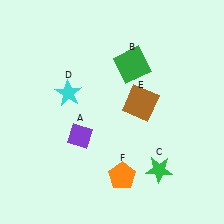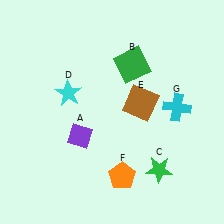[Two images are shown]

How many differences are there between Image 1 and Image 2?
There is 1 difference between the two images.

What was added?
A cyan cross (G) was added in Image 2.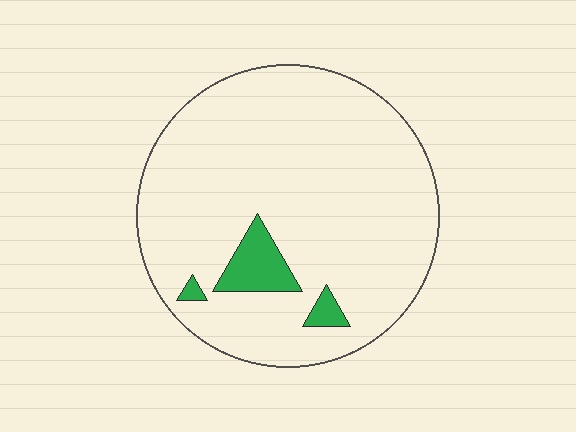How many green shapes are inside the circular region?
3.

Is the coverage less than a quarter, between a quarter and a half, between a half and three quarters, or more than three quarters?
Less than a quarter.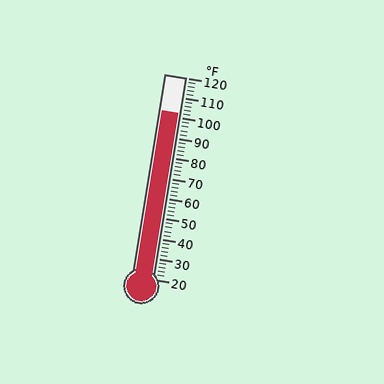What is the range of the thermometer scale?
The thermometer scale ranges from 20°F to 120°F.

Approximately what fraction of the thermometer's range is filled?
The thermometer is filled to approximately 80% of its range.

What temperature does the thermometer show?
The thermometer shows approximately 102°F.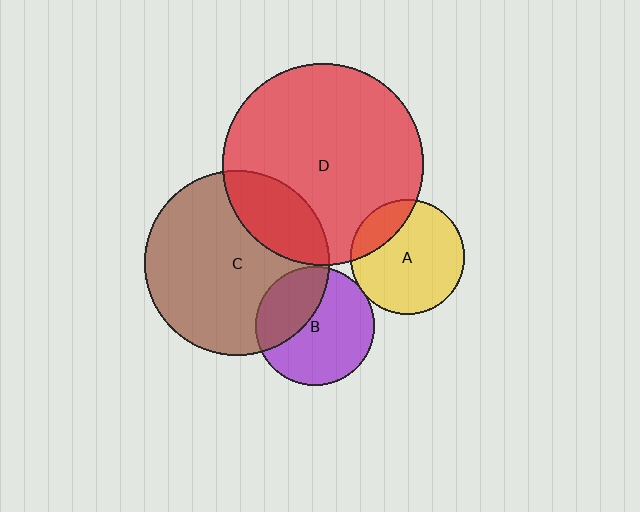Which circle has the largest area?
Circle D (red).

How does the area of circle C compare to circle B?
Approximately 2.4 times.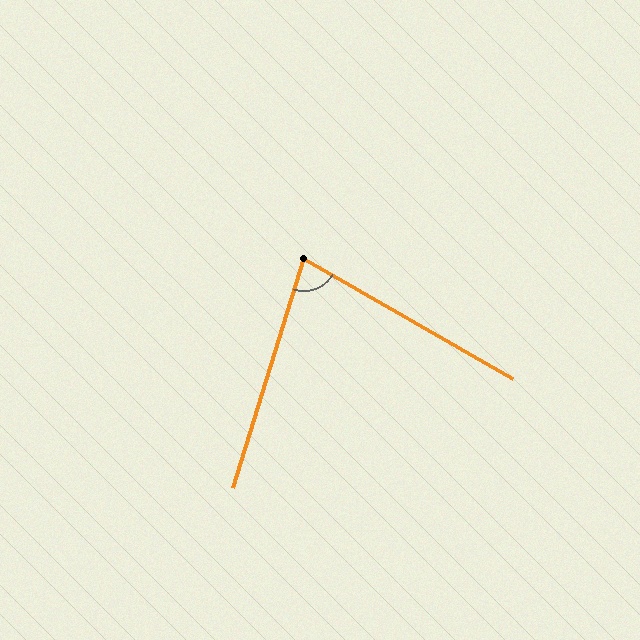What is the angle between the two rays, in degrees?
Approximately 78 degrees.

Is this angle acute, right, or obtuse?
It is acute.